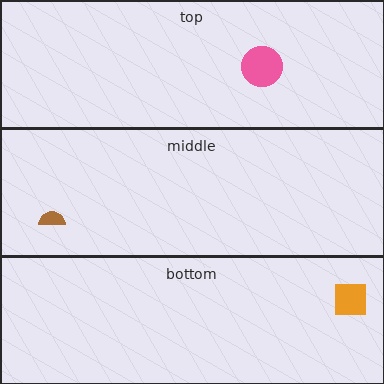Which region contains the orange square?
The bottom region.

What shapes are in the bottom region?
The orange square.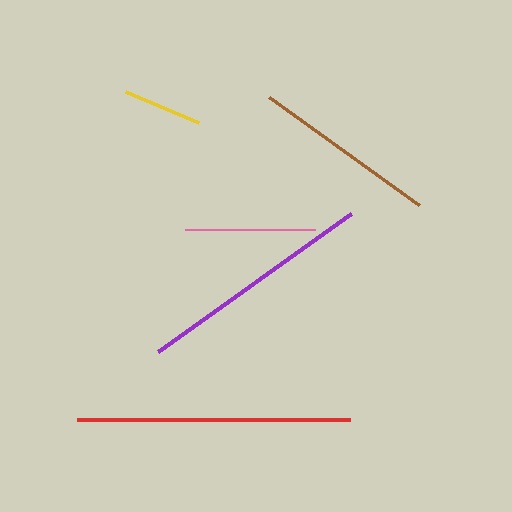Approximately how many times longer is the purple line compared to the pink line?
The purple line is approximately 1.8 times the length of the pink line.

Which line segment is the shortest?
The yellow line is the shortest at approximately 80 pixels.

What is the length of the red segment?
The red segment is approximately 272 pixels long.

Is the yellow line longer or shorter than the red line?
The red line is longer than the yellow line.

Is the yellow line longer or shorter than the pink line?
The pink line is longer than the yellow line.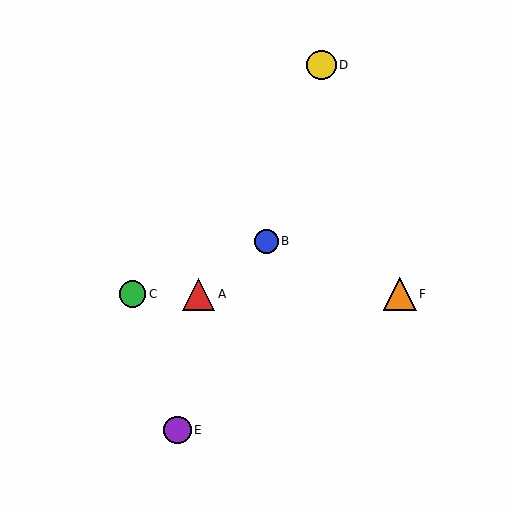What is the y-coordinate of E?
Object E is at y≈430.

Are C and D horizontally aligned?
No, C is at y≈294 and D is at y≈65.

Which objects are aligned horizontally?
Objects A, C, F are aligned horizontally.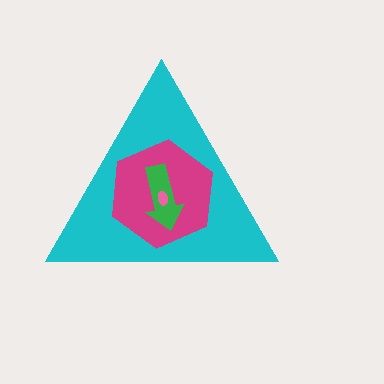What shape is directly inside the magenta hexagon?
The green arrow.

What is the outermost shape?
The cyan triangle.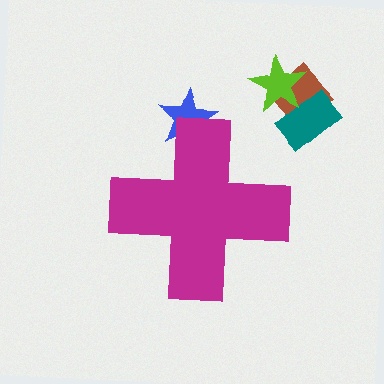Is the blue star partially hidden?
Yes, the blue star is partially hidden behind the magenta cross.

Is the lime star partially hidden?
No, the lime star is fully visible.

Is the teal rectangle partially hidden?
No, the teal rectangle is fully visible.